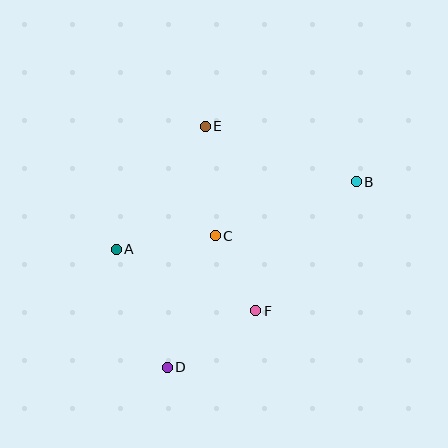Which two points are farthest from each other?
Points B and D are farthest from each other.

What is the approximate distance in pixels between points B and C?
The distance between B and C is approximately 151 pixels.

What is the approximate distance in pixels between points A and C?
The distance between A and C is approximately 100 pixels.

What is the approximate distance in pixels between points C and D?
The distance between C and D is approximately 140 pixels.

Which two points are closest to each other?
Points C and F are closest to each other.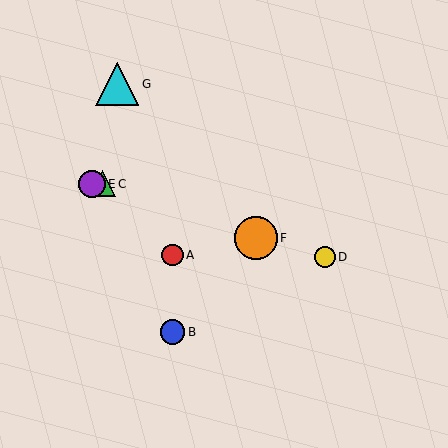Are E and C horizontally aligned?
Yes, both are at y≈184.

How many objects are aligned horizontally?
2 objects (C, E) are aligned horizontally.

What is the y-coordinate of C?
Object C is at y≈184.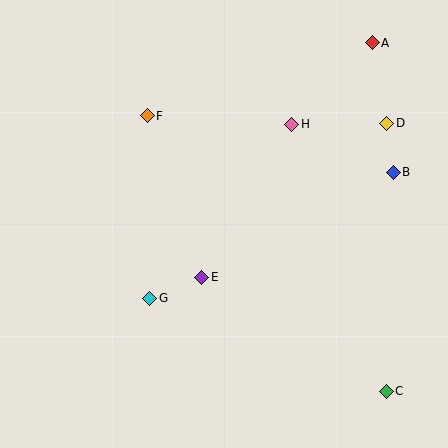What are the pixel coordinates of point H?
Point H is at (292, 124).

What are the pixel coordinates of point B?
Point B is at (393, 172).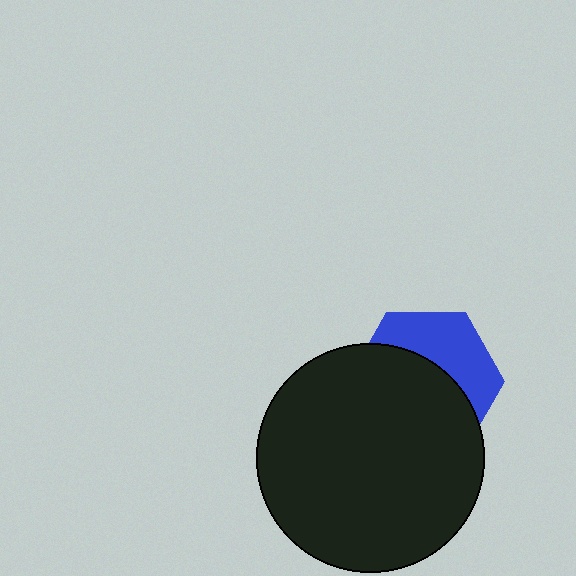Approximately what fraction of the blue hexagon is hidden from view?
Roughly 60% of the blue hexagon is hidden behind the black circle.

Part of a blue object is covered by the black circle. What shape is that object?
It is a hexagon.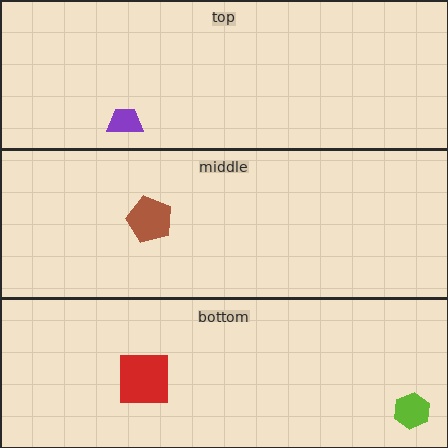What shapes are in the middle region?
The brown pentagon.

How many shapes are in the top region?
1.